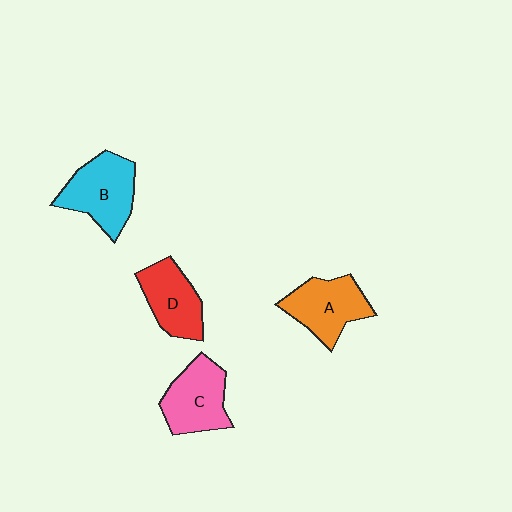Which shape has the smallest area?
Shape D (red).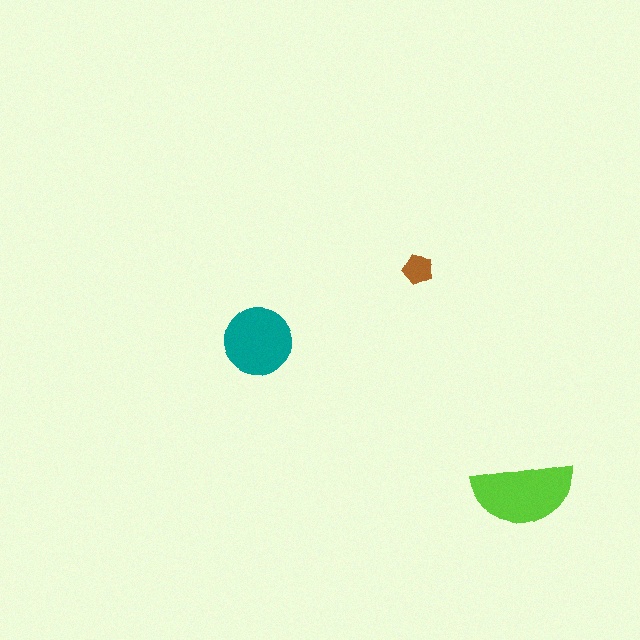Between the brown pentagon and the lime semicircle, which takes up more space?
The lime semicircle.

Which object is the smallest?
The brown pentagon.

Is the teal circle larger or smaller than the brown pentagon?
Larger.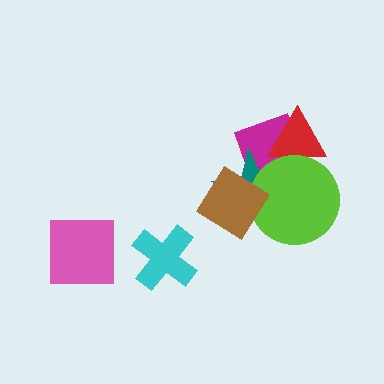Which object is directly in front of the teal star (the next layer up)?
The red triangle is directly in front of the teal star.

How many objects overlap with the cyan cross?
0 objects overlap with the cyan cross.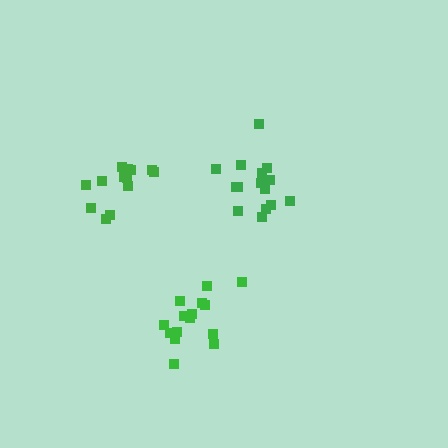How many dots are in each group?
Group 1: 15 dots, Group 2: 15 dots, Group 3: 13 dots (43 total).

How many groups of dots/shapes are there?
There are 3 groups.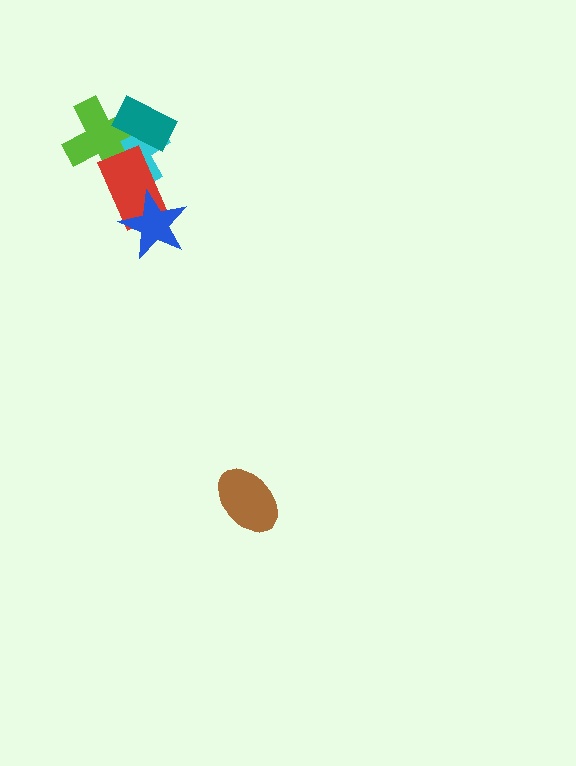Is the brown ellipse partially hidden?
No, no other shape covers it.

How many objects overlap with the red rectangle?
3 objects overlap with the red rectangle.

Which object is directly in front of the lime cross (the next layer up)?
The red rectangle is directly in front of the lime cross.